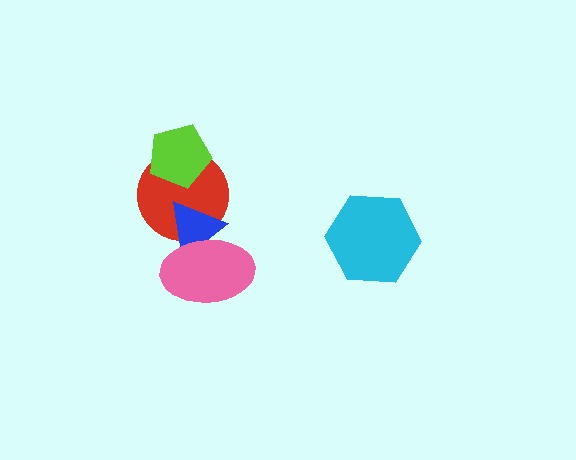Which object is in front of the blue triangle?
The pink ellipse is in front of the blue triangle.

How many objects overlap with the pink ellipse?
2 objects overlap with the pink ellipse.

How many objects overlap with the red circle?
3 objects overlap with the red circle.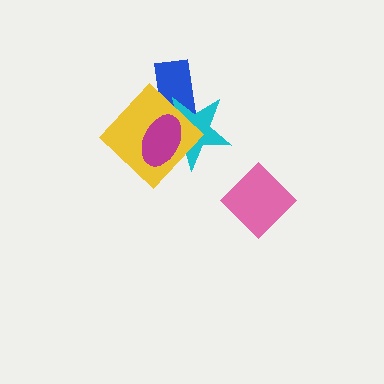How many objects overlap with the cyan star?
3 objects overlap with the cyan star.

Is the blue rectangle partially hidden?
Yes, it is partially covered by another shape.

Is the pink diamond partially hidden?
No, no other shape covers it.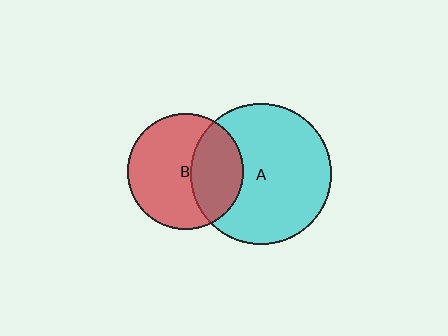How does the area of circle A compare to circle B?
Approximately 1.5 times.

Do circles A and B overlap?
Yes.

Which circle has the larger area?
Circle A (cyan).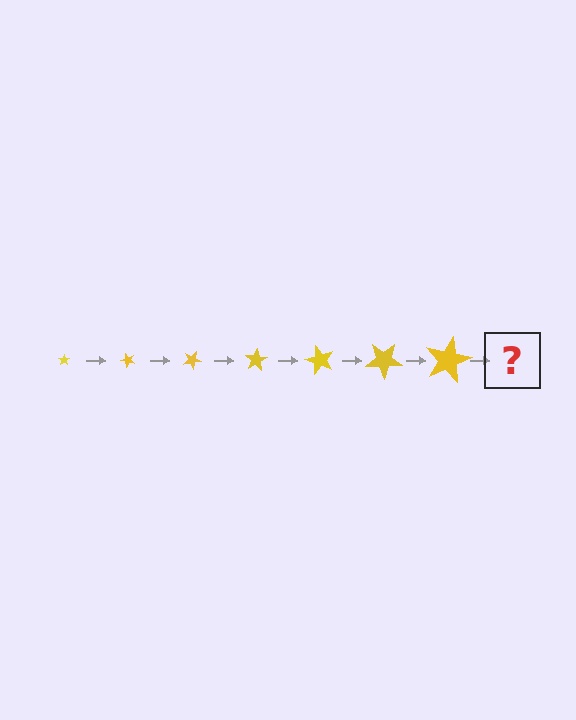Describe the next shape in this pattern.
It should be a star, larger than the previous one and rotated 350 degrees from the start.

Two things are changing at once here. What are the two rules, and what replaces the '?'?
The two rules are that the star grows larger each step and it rotates 50 degrees each step. The '?' should be a star, larger than the previous one and rotated 350 degrees from the start.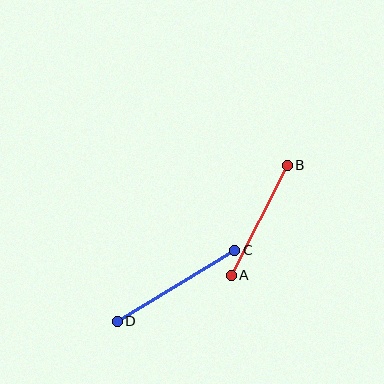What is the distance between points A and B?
The distance is approximately 124 pixels.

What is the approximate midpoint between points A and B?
The midpoint is at approximately (259, 220) pixels.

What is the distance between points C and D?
The distance is approximately 137 pixels.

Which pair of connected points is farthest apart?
Points C and D are farthest apart.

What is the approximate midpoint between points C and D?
The midpoint is at approximately (176, 286) pixels.